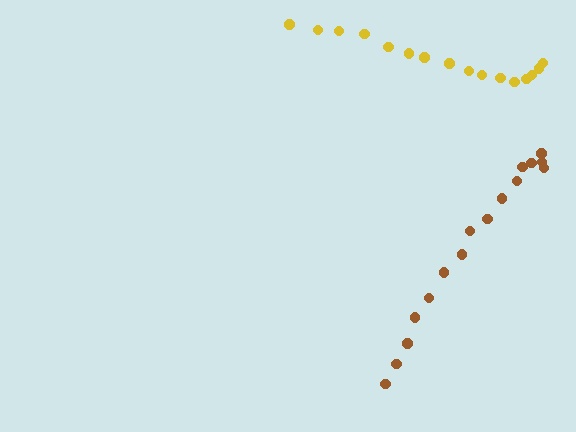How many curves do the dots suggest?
There are 2 distinct paths.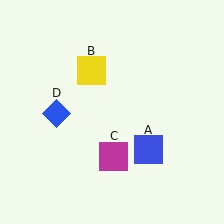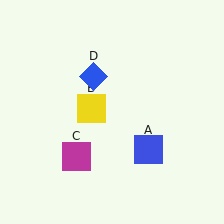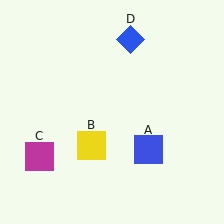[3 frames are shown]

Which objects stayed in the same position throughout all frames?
Blue square (object A) remained stationary.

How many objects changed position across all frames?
3 objects changed position: yellow square (object B), magenta square (object C), blue diamond (object D).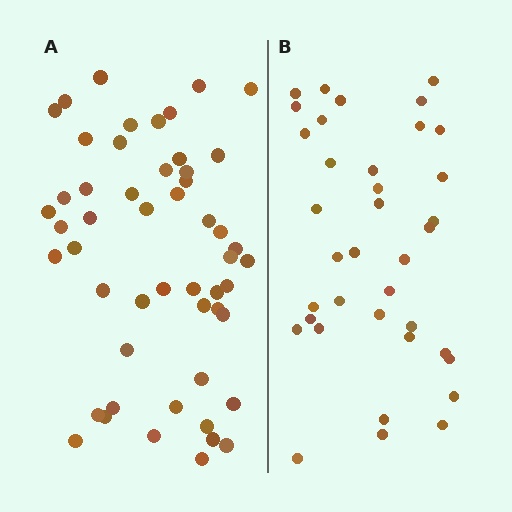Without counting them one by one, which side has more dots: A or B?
Region A (the left region) has more dots.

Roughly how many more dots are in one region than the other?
Region A has approximately 15 more dots than region B.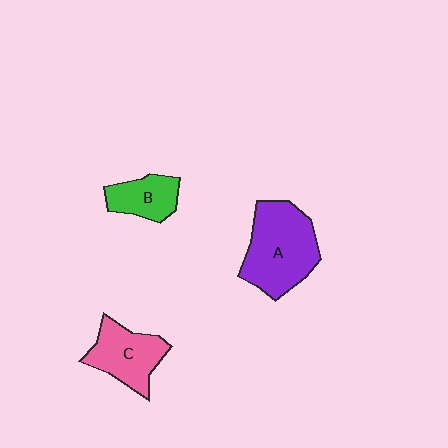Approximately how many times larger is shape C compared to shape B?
Approximately 1.4 times.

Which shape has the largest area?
Shape A (purple).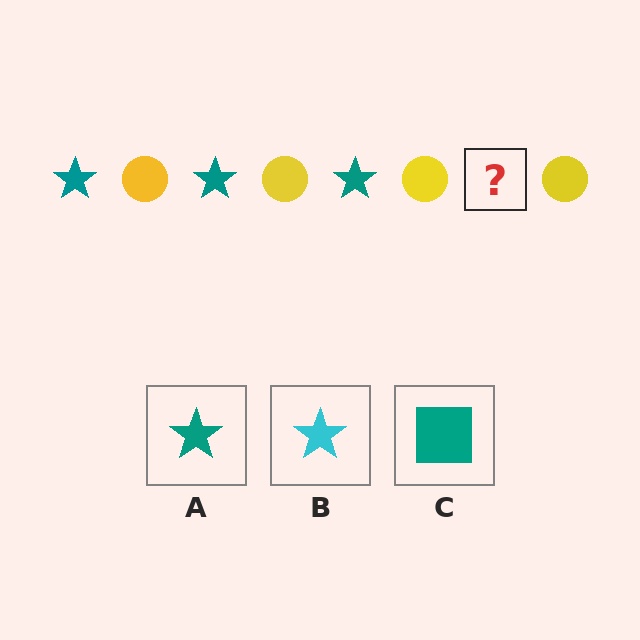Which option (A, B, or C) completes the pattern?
A.